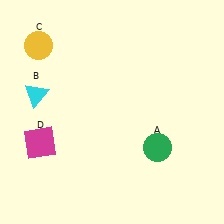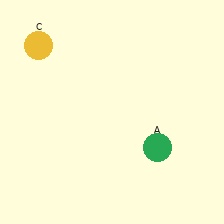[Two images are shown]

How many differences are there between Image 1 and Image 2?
There are 2 differences between the two images.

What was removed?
The magenta square (D), the cyan triangle (B) were removed in Image 2.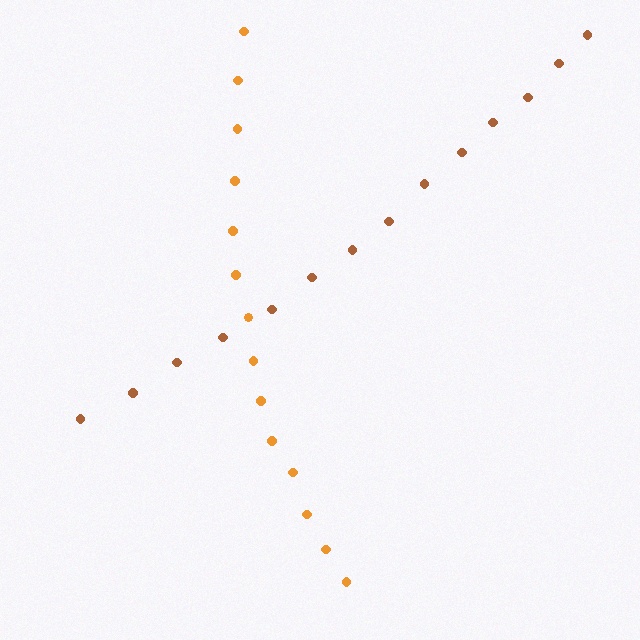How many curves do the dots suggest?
There are 2 distinct paths.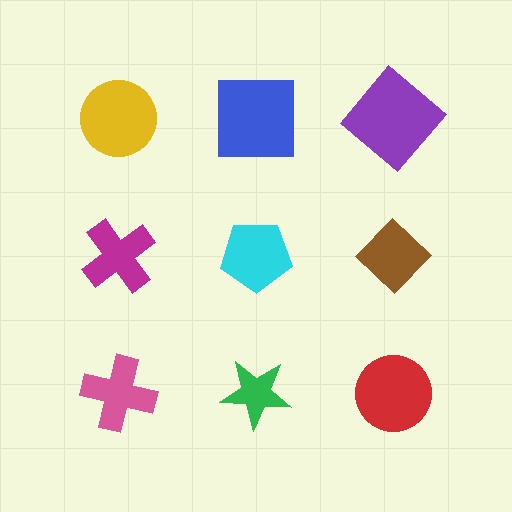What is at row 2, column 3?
A brown diamond.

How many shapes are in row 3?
3 shapes.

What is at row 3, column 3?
A red circle.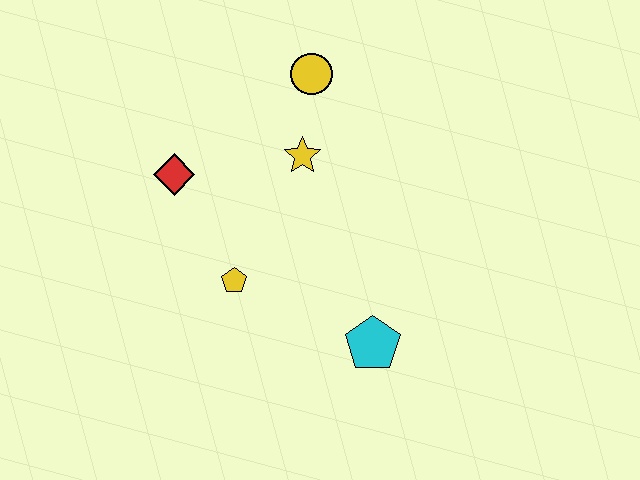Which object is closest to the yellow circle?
The yellow star is closest to the yellow circle.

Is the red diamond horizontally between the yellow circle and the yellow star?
No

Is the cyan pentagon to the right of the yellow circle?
Yes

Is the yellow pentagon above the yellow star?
No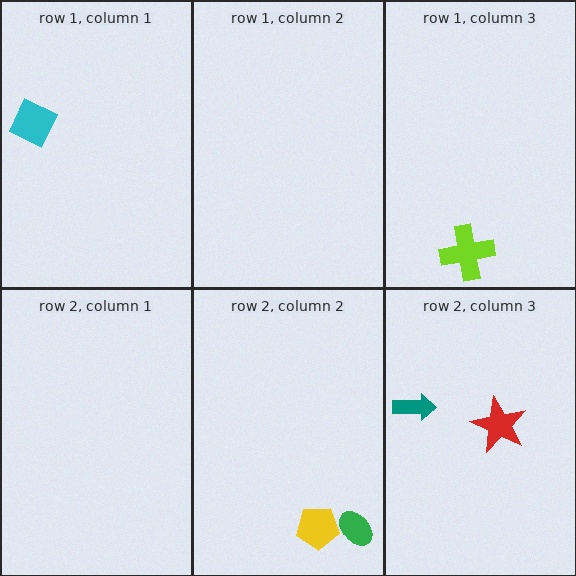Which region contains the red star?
The row 2, column 3 region.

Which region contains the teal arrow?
The row 2, column 3 region.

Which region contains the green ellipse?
The row 2, column 2 region.